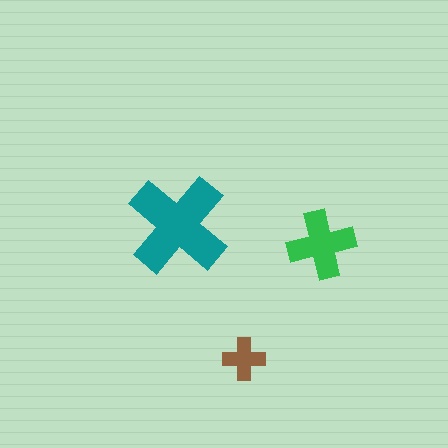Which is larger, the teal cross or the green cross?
The teal one.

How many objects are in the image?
There are 3 objects in the image.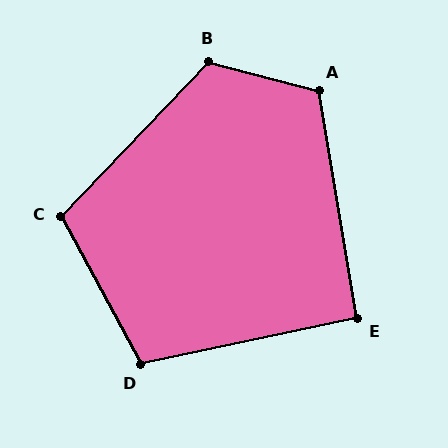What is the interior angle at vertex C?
Approximately 108 degrees (obtuse).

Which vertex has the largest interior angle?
B, at approximately 119 degrees.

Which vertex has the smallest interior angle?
E, at approximately 92 degrees.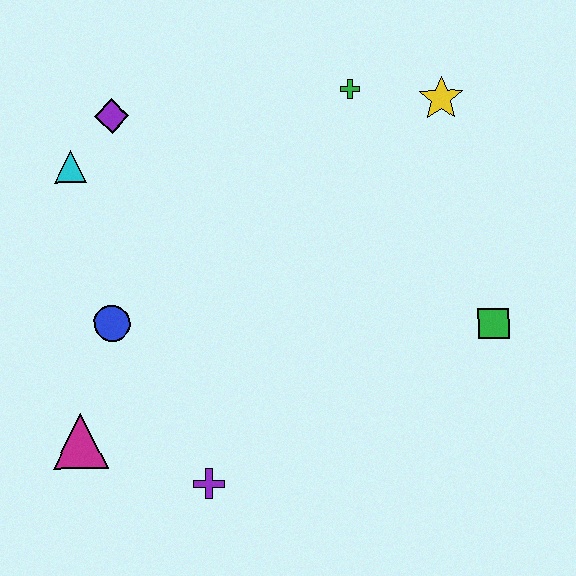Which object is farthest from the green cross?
The magenta triangle is farthest from the green cross.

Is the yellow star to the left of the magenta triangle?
No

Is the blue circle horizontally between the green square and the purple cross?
No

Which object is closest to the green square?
The yellow star is closest to the green square.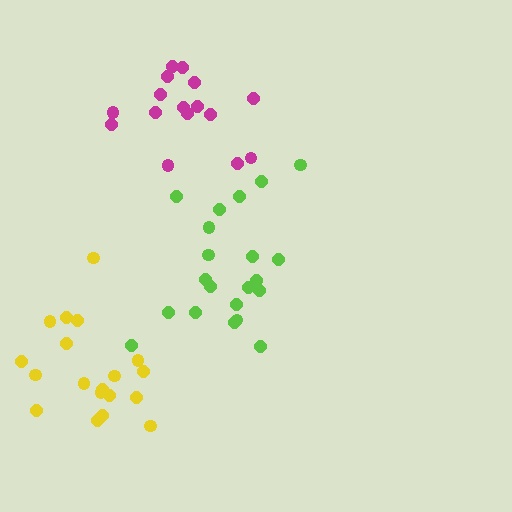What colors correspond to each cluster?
The clusters are colored: yellow, lime, magenta.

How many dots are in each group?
Group 1: 19 dots, Group 2: 21 dots, Group 3: 16 dots (56 total).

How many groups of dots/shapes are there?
There are 3 groups.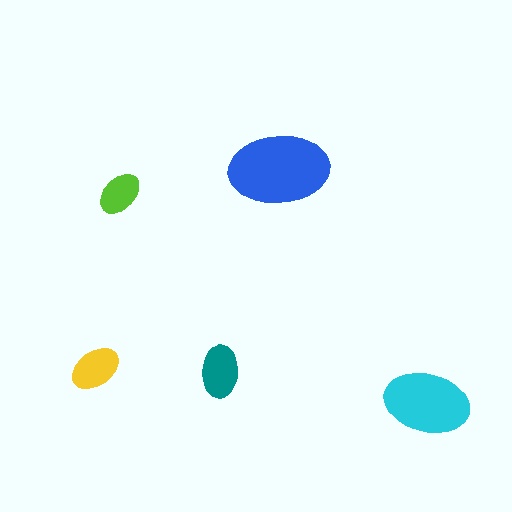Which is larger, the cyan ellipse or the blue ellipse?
The blue one.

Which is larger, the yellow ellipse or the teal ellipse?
The teal one.